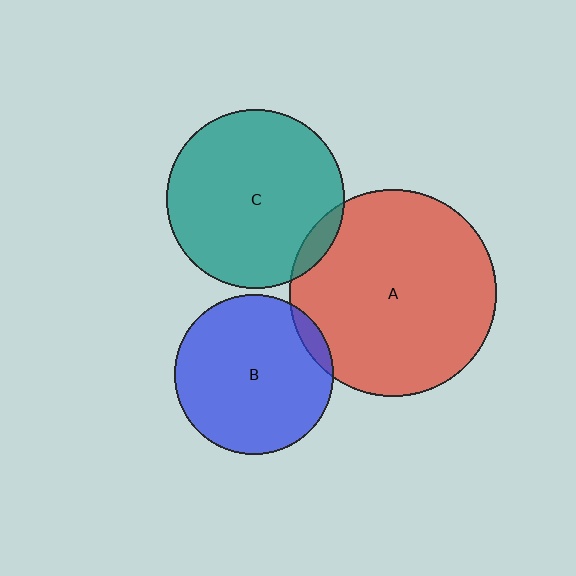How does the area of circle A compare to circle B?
Approximately 1.7 times.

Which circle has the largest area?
Circle A (red).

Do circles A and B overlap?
Yes.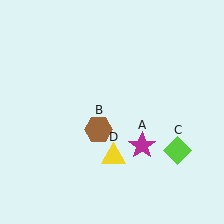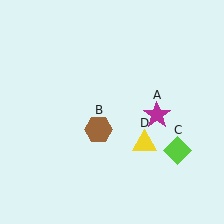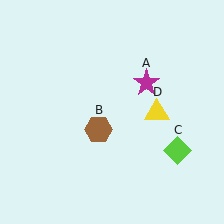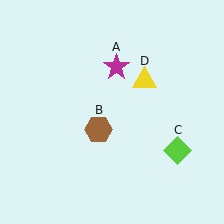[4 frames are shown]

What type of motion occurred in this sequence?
The magenta star (object A), yellow triangle (object D) rotated counterclockwise around the center of the scene.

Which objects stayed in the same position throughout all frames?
Brown hexagon (object B) and lime diamond (object C) remained stationary.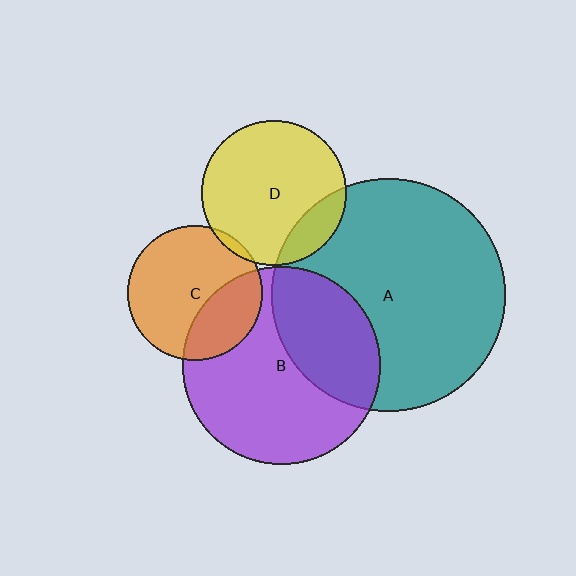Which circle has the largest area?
Circle A (teal).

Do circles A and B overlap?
Yes.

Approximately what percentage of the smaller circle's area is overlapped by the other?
Approximately 35%.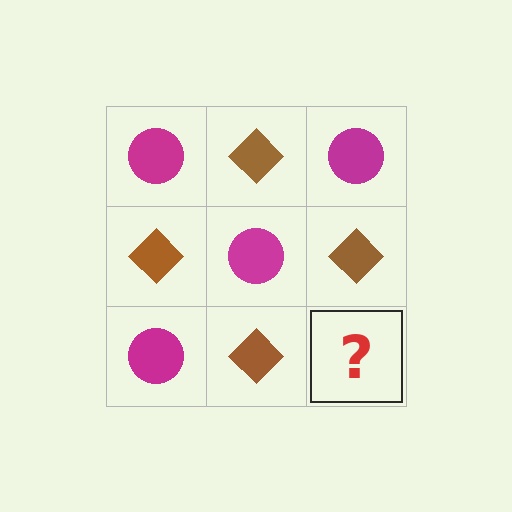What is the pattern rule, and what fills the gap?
The rule is that it alternates magenta circle and brown diamond in a checkerboard pattern. The gap should be filled with a magenta circle.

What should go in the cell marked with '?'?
The missing cell should contain a magenta circle.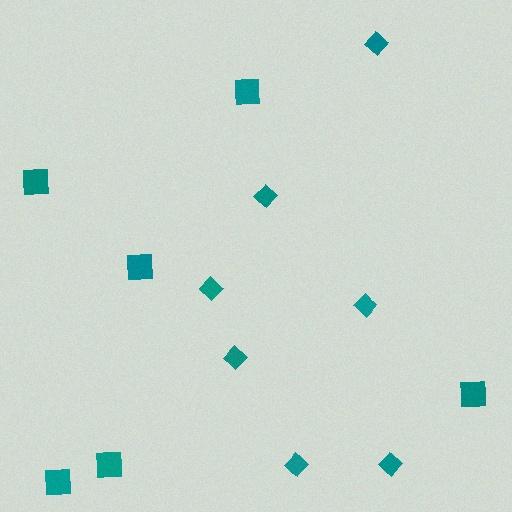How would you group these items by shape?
There are 2 groups: one group of squares (6) and one group of diamonds (7).